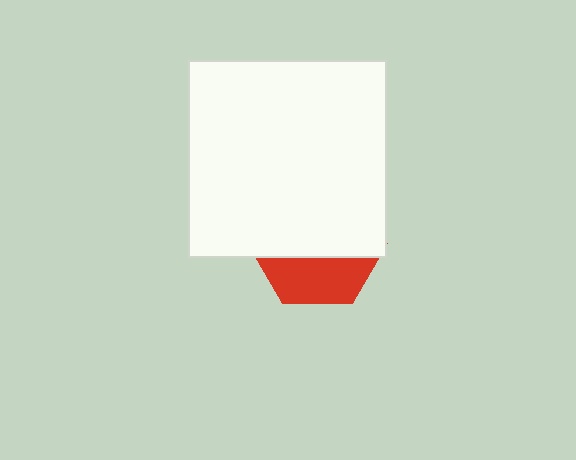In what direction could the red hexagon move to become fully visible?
The red hexagon could move down. That would shift it out from behind the white square entirely.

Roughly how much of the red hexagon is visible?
A small part of it is visible (roughly 35%).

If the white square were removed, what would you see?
You would see the complete red hexagon.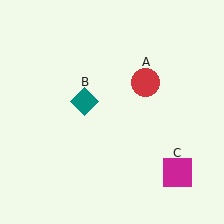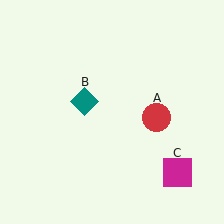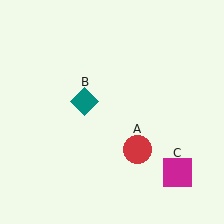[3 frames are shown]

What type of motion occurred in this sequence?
The red circle (object A) rotated clockwise around the center of the scene.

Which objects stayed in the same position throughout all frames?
Teal diamond (object B) and magenta square (object C) remained stationary.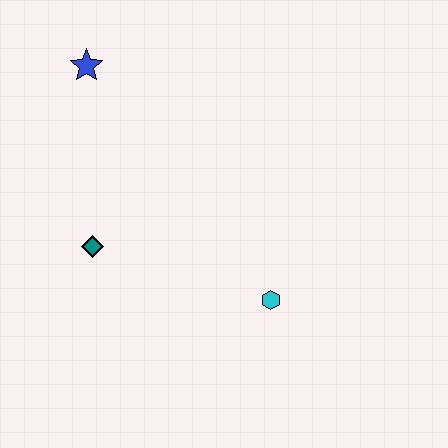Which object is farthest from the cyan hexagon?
The blue star is farthest from the cyan hexagon.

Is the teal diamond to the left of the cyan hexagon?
Yes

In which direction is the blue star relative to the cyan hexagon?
The blue star is above the cyan hexagon.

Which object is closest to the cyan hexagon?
The teal diamond is closest to the cyan hexagon.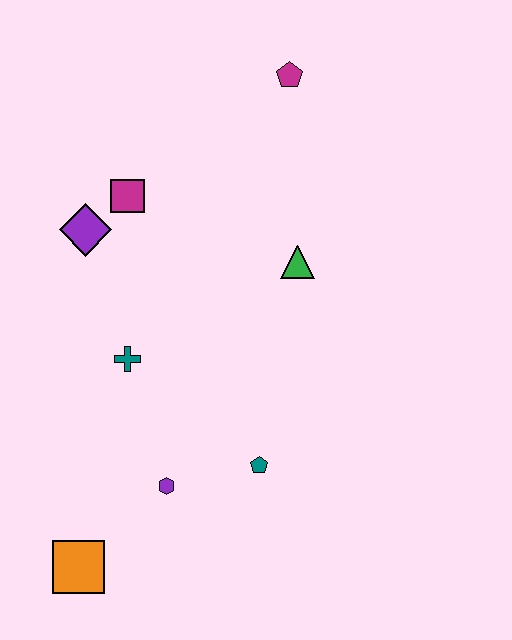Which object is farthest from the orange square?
The magenta pentagon is farthest from the orange square.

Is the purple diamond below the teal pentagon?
No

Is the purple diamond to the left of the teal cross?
Yes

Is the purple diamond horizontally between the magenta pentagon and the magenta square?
No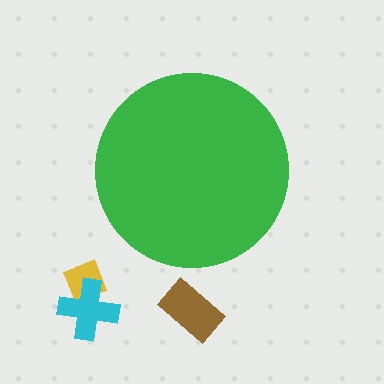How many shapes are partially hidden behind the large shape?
0 shapes are partially hidden.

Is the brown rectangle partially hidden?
No, the brown rectangle is fully visible.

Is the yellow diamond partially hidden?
No, the yellow diamond is fully visible.